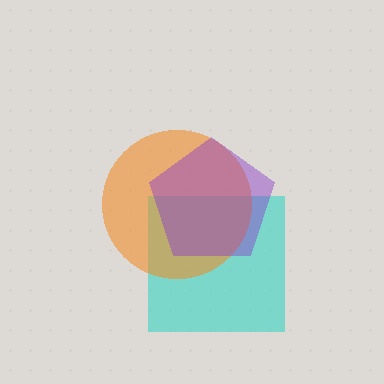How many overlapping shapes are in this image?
There are 3 overlapping shapes in the image.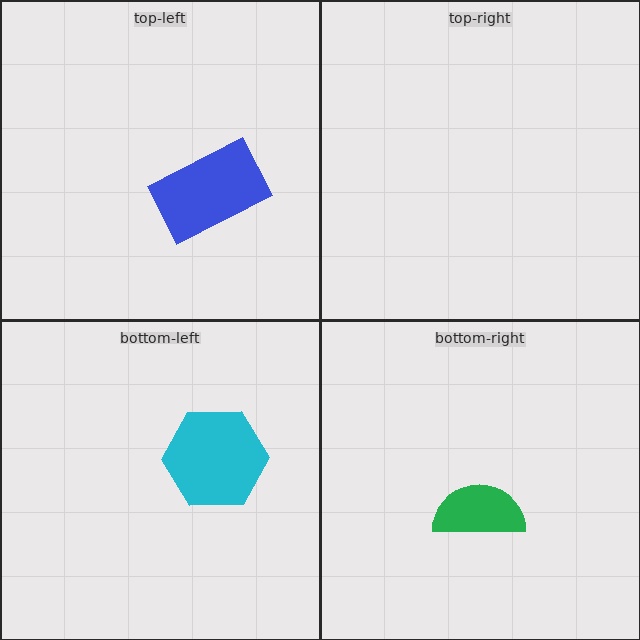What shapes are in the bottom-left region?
The cyan hexagon.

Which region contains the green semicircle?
The bottom-right region.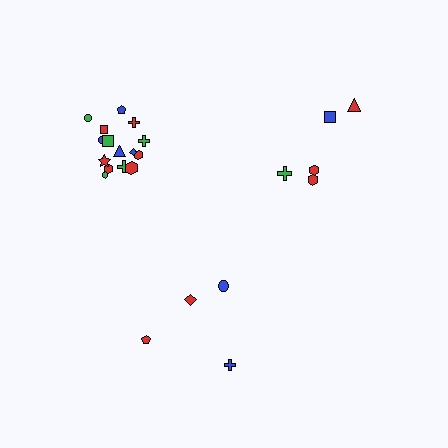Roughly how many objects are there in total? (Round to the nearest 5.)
Roughly 25 objects in total.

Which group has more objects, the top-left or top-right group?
The top-left group.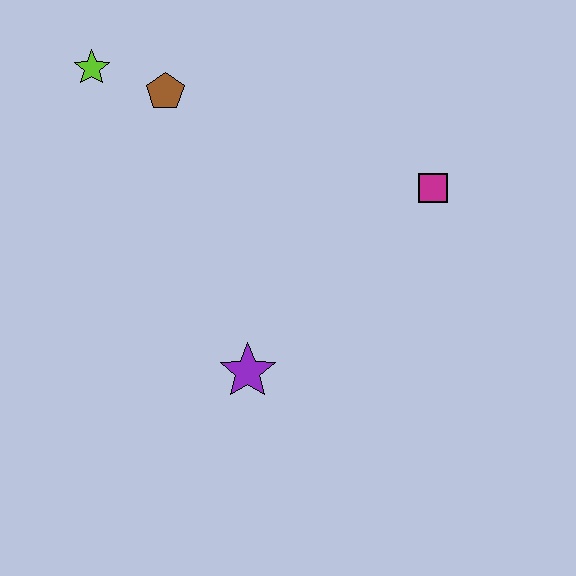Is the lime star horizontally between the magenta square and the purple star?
No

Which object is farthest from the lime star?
The magenta square is farthest from the lime star.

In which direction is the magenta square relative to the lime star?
The magenta square is to the right of the lime star.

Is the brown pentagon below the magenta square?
No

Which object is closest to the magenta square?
The purple star is closest to the magenta square.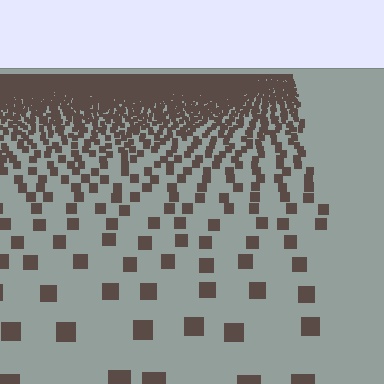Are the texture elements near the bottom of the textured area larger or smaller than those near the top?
Larger. Near the bottom, elements are closer to the viewer and appear at a bigger on-screen size.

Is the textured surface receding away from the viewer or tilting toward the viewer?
The surface is receding away from the viewer. Texture elements get smaller and denser toward the top.